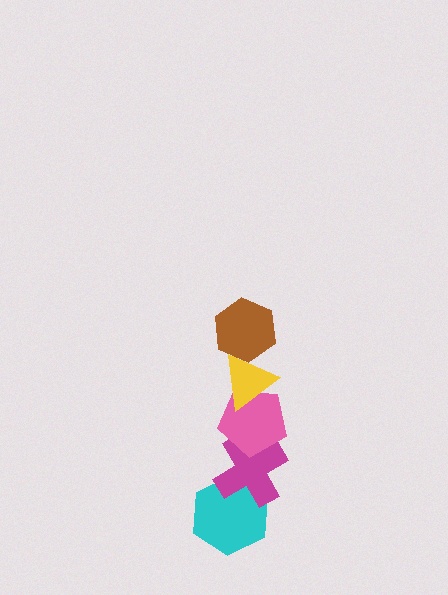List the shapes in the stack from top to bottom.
From top to bottom: the brown hexagon, the yellow triangle, the pink pentagon, the magenta cross, the cyan hexagon.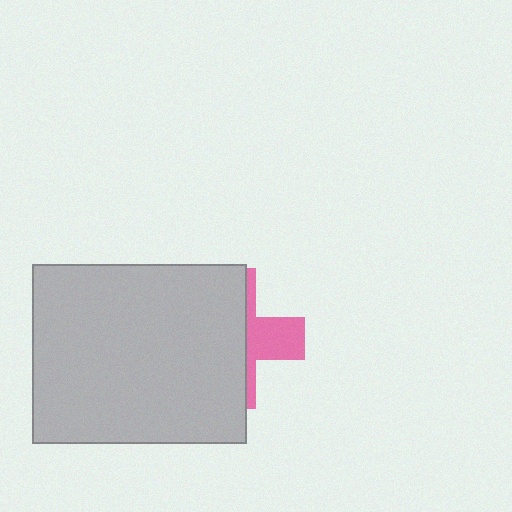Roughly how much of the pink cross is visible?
A small part of it is visible (roughly 31%).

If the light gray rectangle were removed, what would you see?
You would see the complete pink cross.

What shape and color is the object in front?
The object in front is a light gray rectangle.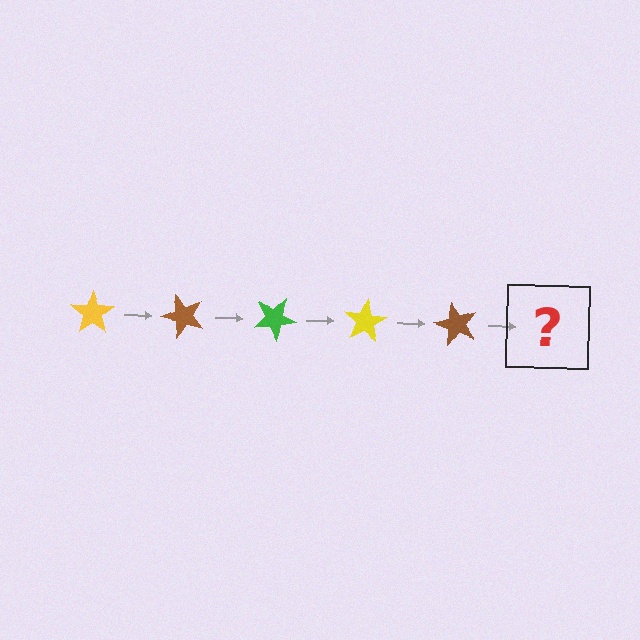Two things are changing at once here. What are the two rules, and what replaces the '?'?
The two rules are that it rotates 50 degrees each step and the color cycles through yellow, brown, and green. The '?' should be a green star, rotated 250 degrees from the start.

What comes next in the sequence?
The next element should be a green star, rotated 250 degrees from the start.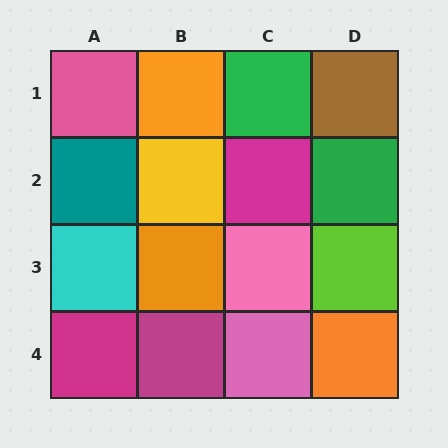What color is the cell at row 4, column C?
Pink.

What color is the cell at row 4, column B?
Magenta.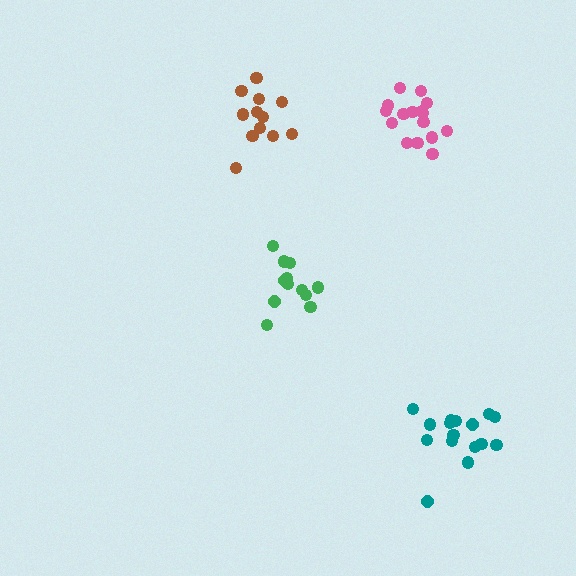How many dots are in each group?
Group 1: 12 dots, Group 2: 12 dots, Group 3: 16 dots, Group 4: 16 dots (56 total).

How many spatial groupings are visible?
There are 4 spatial groupings.